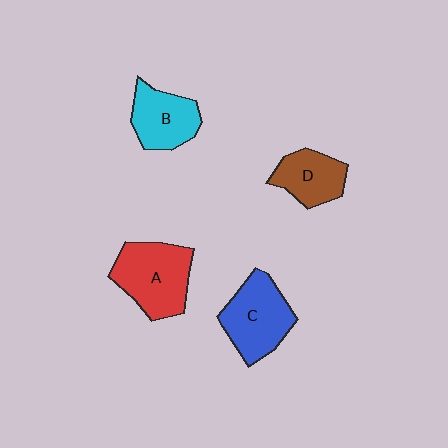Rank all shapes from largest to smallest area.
From largest to smallest: A (red), C (blue), B (cyan), D (brown).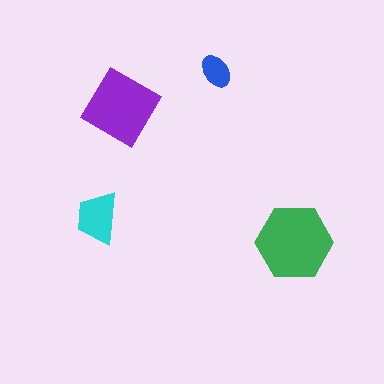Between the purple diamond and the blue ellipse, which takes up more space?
The purple diamond.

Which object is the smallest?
The blue ellipse.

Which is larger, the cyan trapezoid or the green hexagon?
The green hexagon.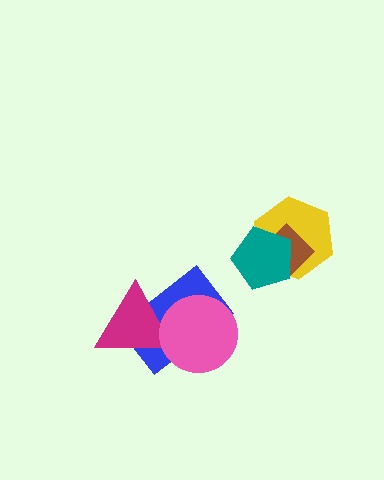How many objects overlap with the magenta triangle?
2 objects overlap with the magenta triangle.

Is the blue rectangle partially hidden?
Yes, it is partially covered by another shape.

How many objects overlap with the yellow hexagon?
2 objects overlap with the yellow hexagon.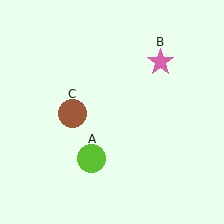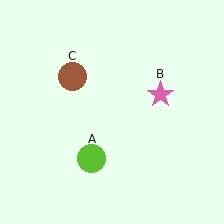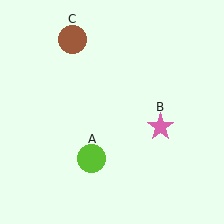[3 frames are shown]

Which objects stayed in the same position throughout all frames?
Lime circle (object A) remained stationary.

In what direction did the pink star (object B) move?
The pink star (object B) moved down.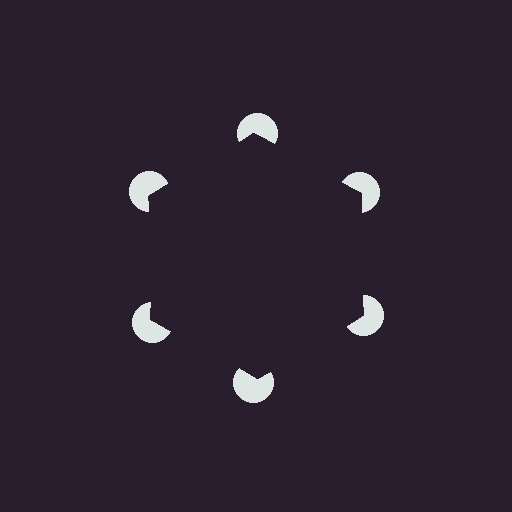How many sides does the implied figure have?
6 sides.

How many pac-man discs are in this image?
There are 6 — one at each vertex of the illusory hexagon.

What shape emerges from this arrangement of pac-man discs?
An illusory hexagon — its edges are inferred from the aligned wedge cuts in the pac-man discs, not physically drawn.